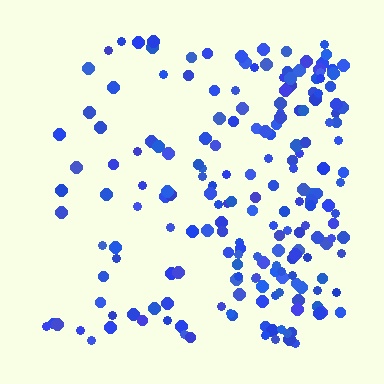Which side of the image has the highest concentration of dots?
The right.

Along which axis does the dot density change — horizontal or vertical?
Horizontal.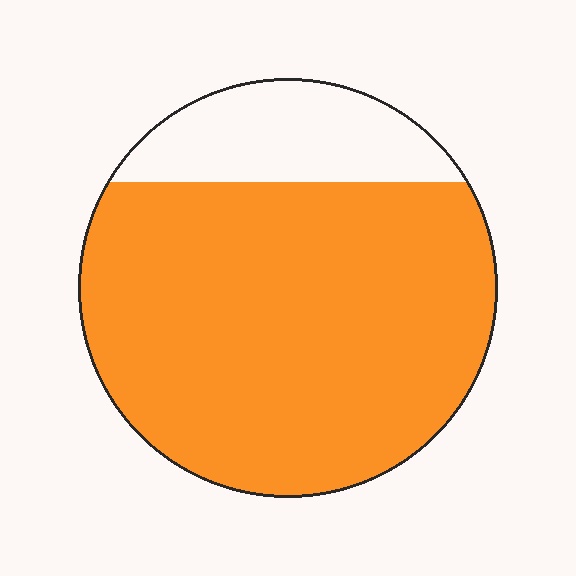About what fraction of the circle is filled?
About four fifths (4/5).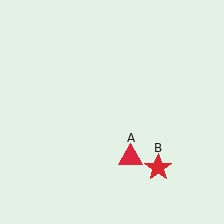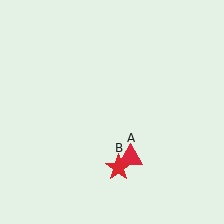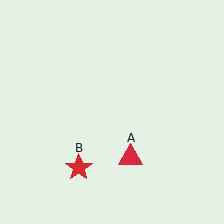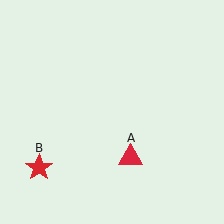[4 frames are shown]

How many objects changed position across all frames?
1 object changed position: red star (object B).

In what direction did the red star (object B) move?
The red star (object B) moved left.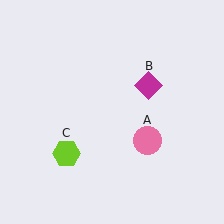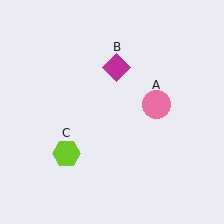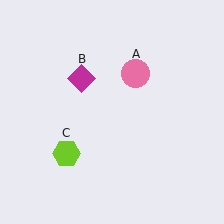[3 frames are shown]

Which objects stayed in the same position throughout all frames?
Lime hexagon (object C) remained stationary.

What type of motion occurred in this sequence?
The pink circle (object A), magenta diamond (object B) rotated counterclockwise around the center of the scene.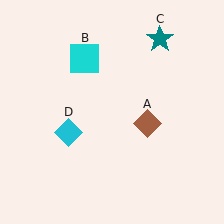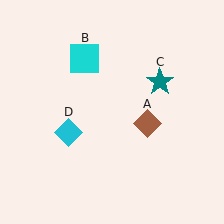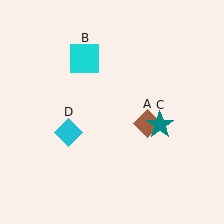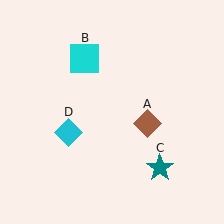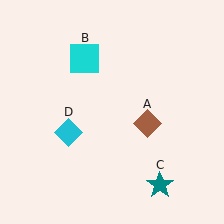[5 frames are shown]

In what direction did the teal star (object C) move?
The teal star (object C) moved down.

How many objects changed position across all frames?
1 object changed position: teal star (object C).